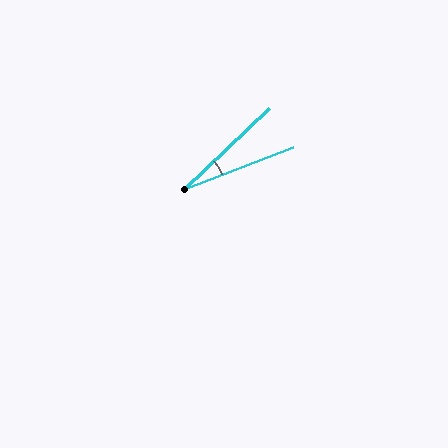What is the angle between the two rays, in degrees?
Approximately 23 degrees.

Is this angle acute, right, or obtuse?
It is acute.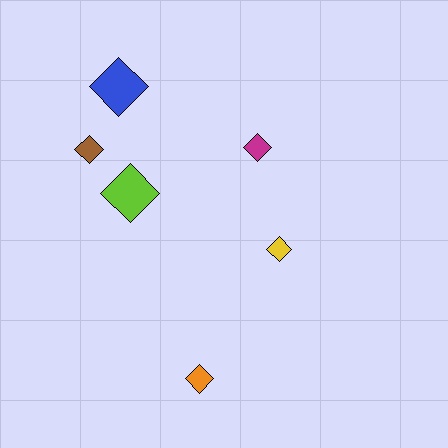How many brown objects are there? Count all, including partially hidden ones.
There is 1 brown object.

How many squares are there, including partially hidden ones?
There are no squares.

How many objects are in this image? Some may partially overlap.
There are 6 objects.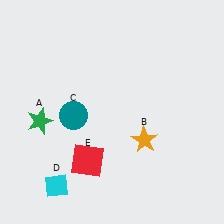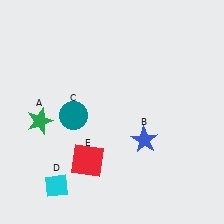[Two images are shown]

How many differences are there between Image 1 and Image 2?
There is 1 difference between the two images.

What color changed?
The star (B) changed from orange in Image 1 to blue in Image 2.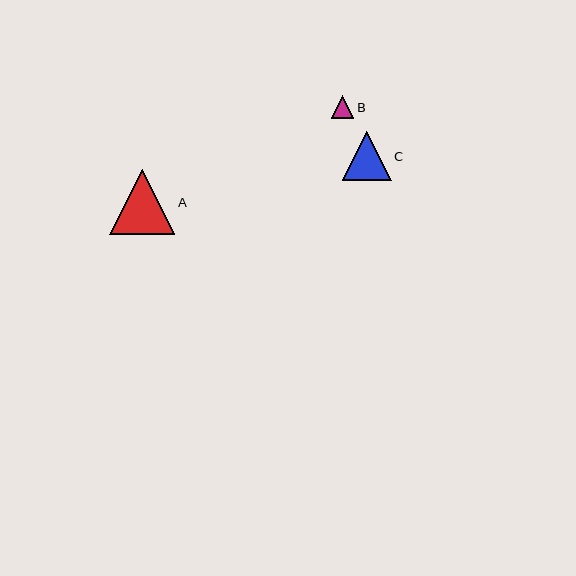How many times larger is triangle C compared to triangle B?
Triangle C is approximately 2.2 times the size of triangle B.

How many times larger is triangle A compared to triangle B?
Triangle A is approximately 2.9 times the size of triangle B.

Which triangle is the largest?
Triangle A is the largest with a size of approximately 65 pixels.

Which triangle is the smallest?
Triangle B is the smallest with a size of approximately 23 pixels.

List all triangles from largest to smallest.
From largest to smallest: A, C, B.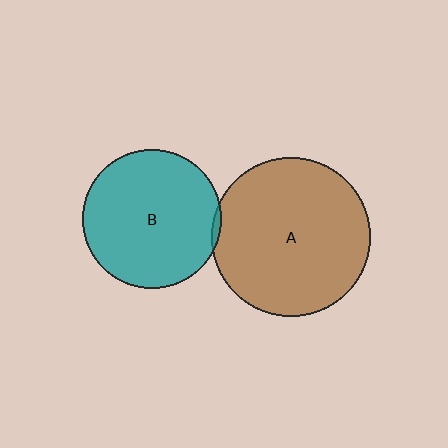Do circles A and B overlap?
Yes.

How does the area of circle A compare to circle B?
Approximately 1.3 times.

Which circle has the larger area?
Circle A (brown).